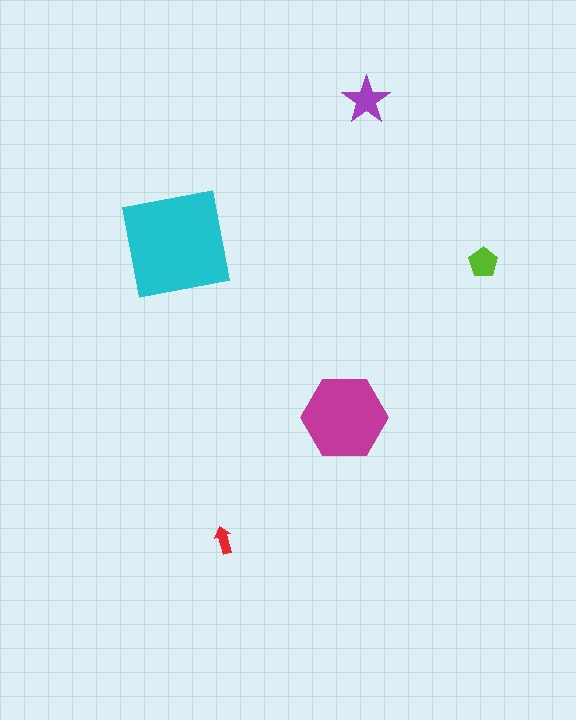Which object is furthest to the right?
The lime pentagon is rightmost.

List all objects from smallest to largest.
The red arrow, the lime pentagon, the purple star, the magenta hexagon, the cyan square.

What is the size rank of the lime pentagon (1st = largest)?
4th.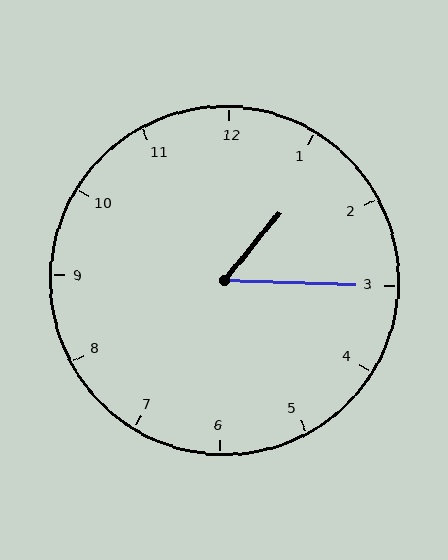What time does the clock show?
1:15.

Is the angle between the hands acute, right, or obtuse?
It is acute.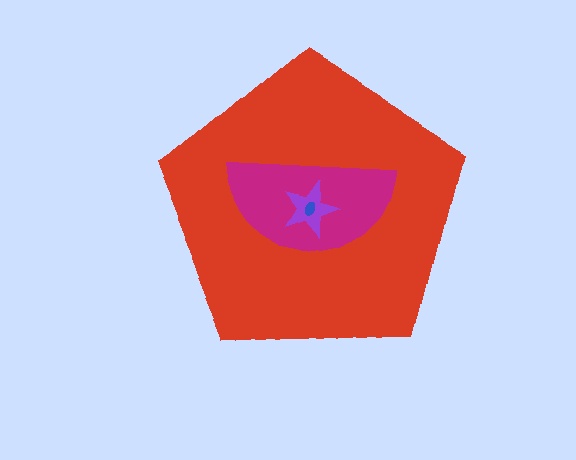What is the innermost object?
The blue ellipse.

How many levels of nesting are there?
4.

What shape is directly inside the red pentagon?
The magenta semicircle.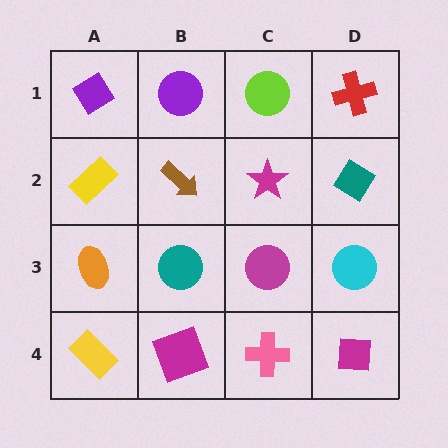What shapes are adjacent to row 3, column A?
A yellow rectangle (row 2, column A), a yellow rectangle (row 4, column A), a teal circle (row 3, column B).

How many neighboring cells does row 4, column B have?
3.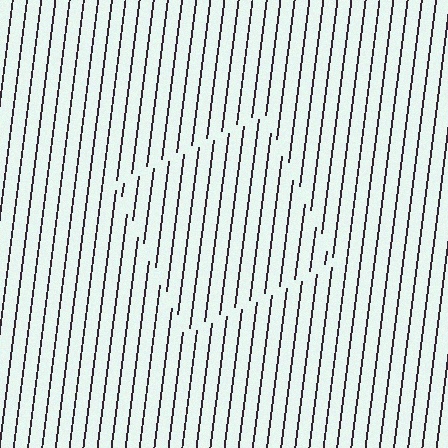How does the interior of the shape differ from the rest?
The interior of the shape contains the same grating, shifted by half a period — the contour is defined by the phase discontinuity where line-ends from the inner and outer gratings abut.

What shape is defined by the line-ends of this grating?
An illusory square. The interior of the shape contains the same grating, shifted by half a period — the contour is defined by the phase discontinuity where line-ends from the inner and outer gratings abut.